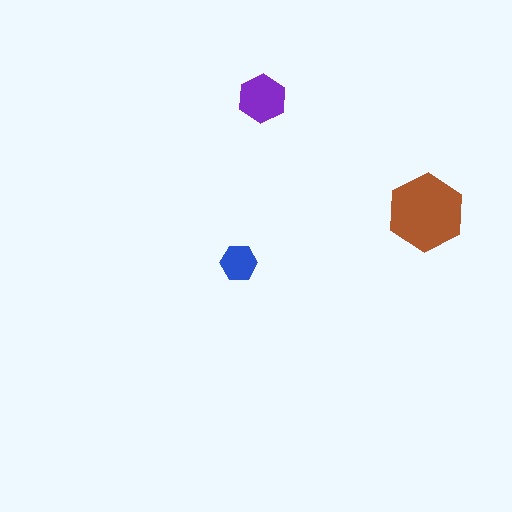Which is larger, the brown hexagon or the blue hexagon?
The brown one.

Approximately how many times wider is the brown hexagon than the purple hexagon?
About 1.5 times wider.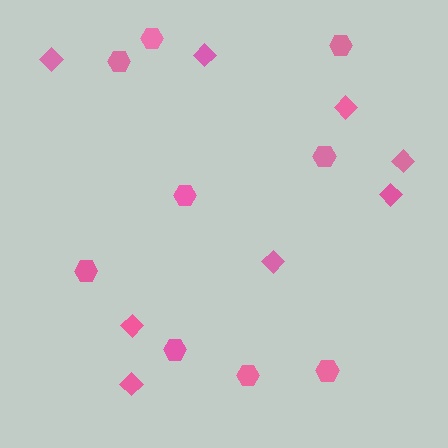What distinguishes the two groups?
There are 2 groups: one group of hexagons (9) and one group of diamonds (8).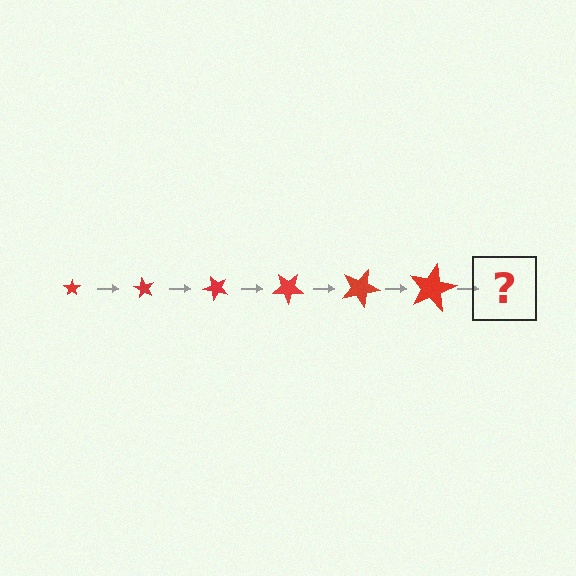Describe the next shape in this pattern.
It should be a star, larger than the previous one and rotated 360 degrees from the start.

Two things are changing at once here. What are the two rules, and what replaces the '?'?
The two rules are that the star grows larger each step and it rotates 60 degrees each step. The '?' should be a star, larger than the previous one and rotated 360 degrees from the start.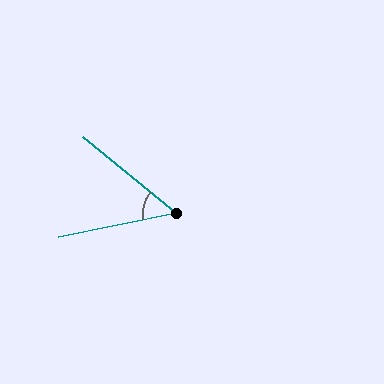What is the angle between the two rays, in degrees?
Approximately 50 degrees.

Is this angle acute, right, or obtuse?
It is acute.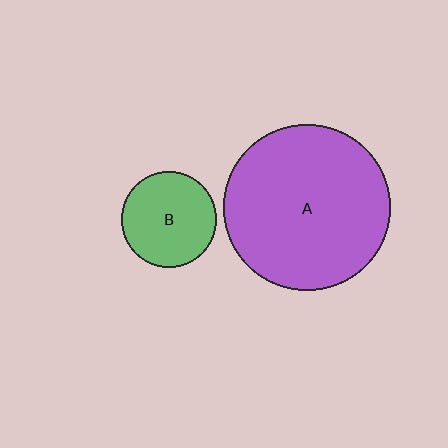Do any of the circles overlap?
No, none of the circles overlap.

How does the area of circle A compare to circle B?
Approximately 3.0 times.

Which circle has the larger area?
Circle A (purple).